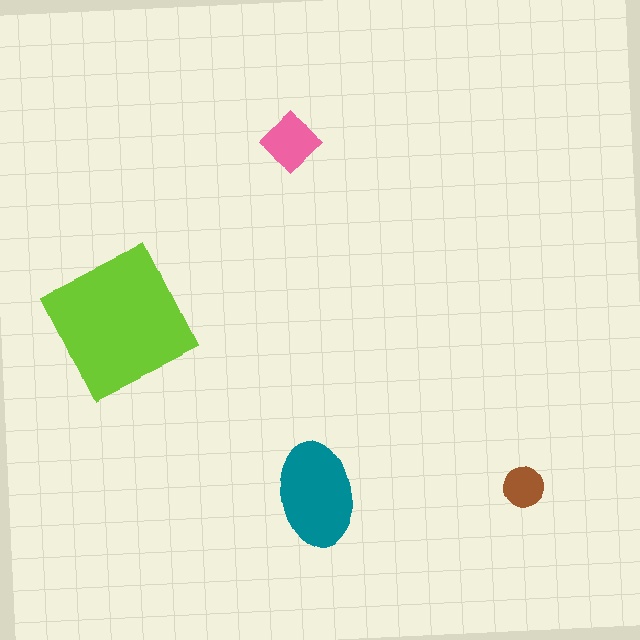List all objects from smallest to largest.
The brown circle, the pink diamond, the teal ellipse, the lime square.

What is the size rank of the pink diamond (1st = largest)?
3rd.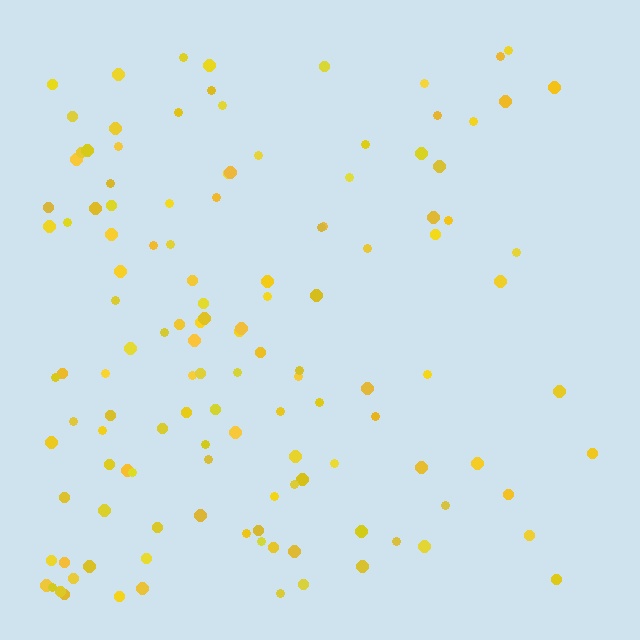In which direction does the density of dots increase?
From right to left, with the left side densest.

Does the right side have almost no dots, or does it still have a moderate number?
Still a moderate number, just noticeably fewer than the left.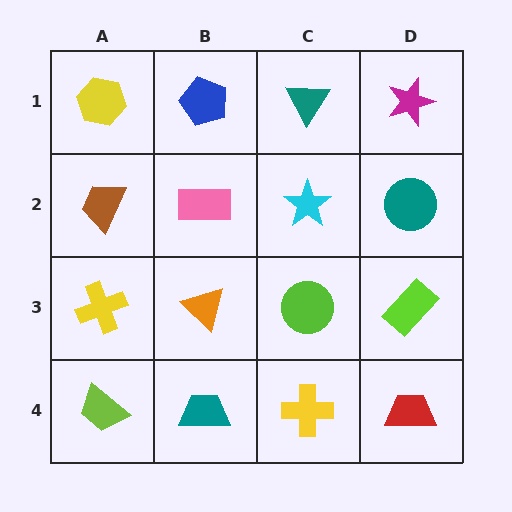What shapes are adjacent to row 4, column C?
A lime circle (row 3, column C), a teal trapezoid (row 4, column B), a red trapezoid (row 4, column D).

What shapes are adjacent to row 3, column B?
A pink rectangle (row 2, column B), a teal trapezoid (row 4, column B), a yellow cross (row 3, column A), a lime circle (row 3, column C).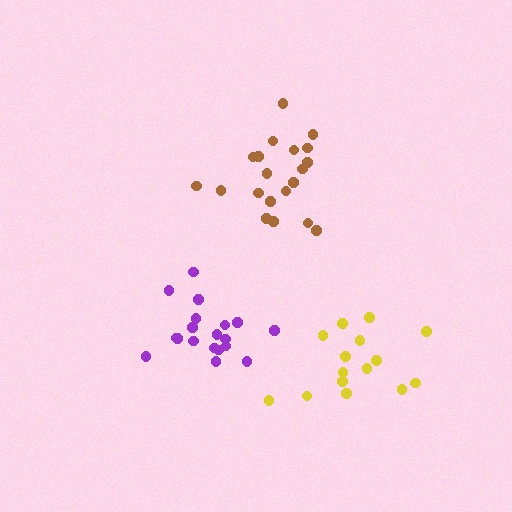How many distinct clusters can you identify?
There are 3 distinct clusters.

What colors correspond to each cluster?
The clusters are colored: purple, yellow, brown.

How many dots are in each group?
Group 1: 19 dots, Group 2: 15 dots, Group 3: 20 dots (54 total).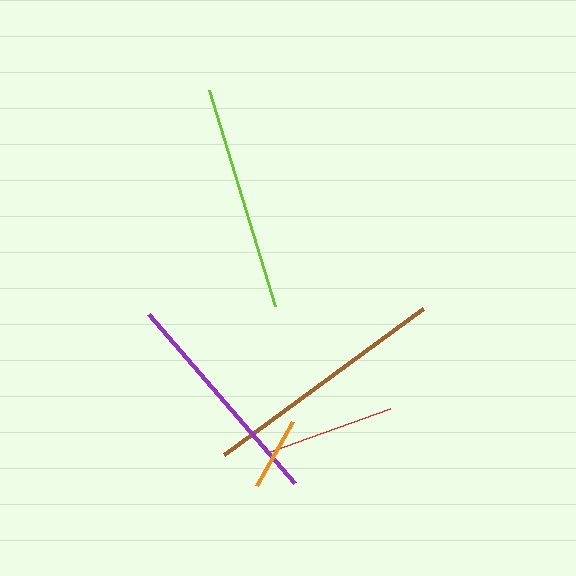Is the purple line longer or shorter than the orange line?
The purple line is longer than the orange line.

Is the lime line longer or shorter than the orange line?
The lime line is longer than the orange line.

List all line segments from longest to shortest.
From longest to shortest: brown, lime, purple, red, orange.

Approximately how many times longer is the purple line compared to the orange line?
The purple line is approximately 3.0 times the length of the orange line.